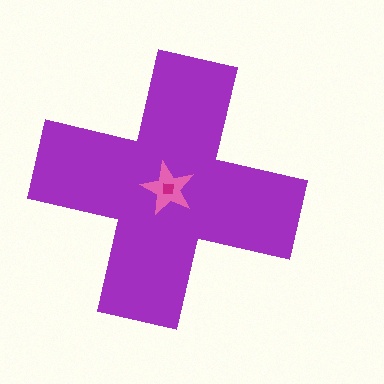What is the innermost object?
The magenta square.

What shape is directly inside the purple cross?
The pink star.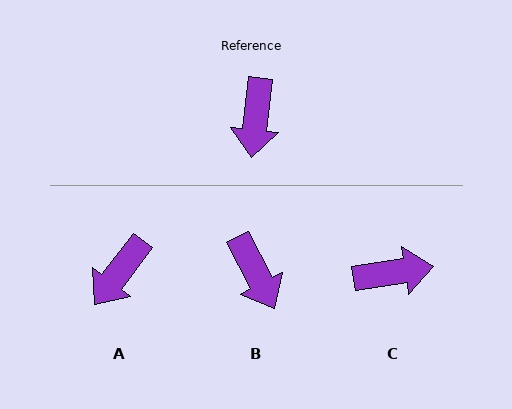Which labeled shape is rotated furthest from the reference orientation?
C, about 105 degrees away.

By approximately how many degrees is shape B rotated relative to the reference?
Approximately 33 degrees counter-clockwise.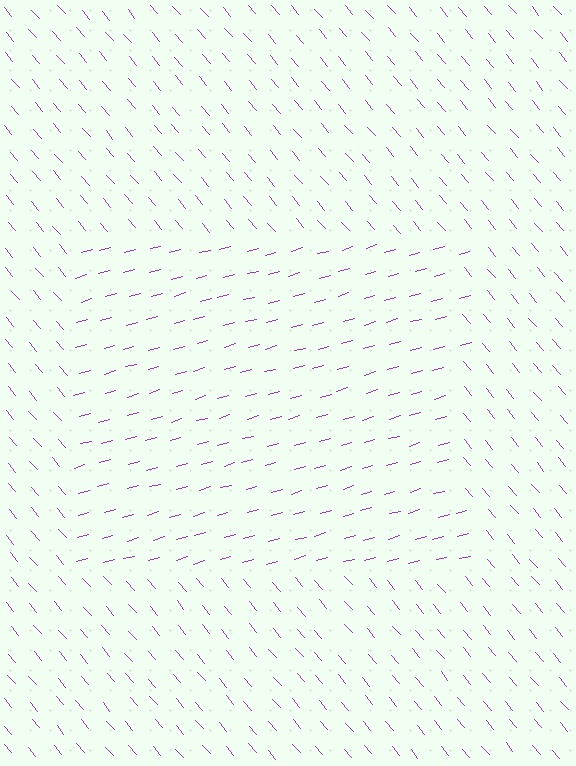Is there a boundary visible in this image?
Yes, there is a texture boundary formed by a change in line orientation.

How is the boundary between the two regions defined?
The boundary is defined purely by a change in line orientation (approximately 65 degrees difference). All lines are the same color and thickness.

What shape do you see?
I see a rectangle.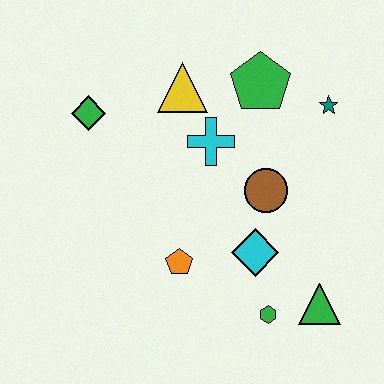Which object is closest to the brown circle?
The cyan diamond is closest to the brown circle.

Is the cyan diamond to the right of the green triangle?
No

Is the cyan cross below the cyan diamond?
No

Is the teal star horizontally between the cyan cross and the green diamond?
No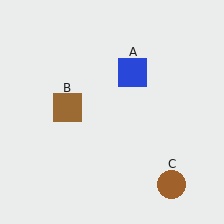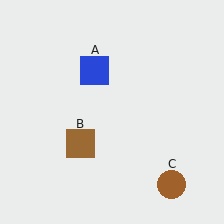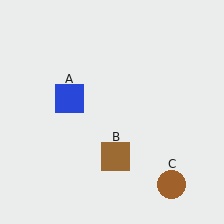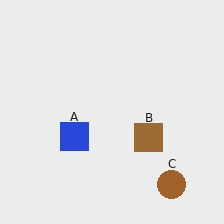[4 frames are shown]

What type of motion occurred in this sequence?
The blue square (object A), brown square (object B) rotated counterclockwise around the center of the scene.